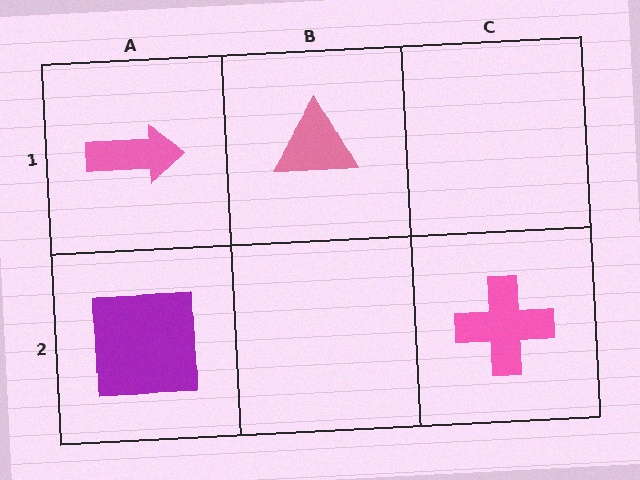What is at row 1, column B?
A pink triangle.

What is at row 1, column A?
A pink arrow.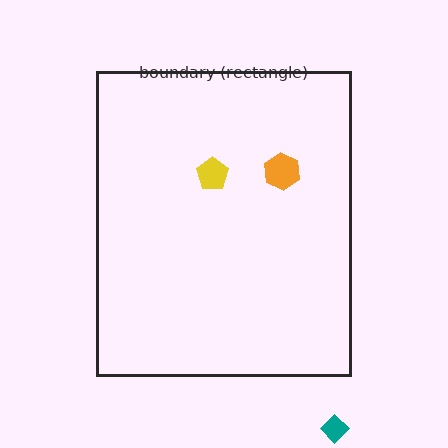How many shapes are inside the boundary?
2 inside, 1 outside.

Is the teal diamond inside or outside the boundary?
Outside.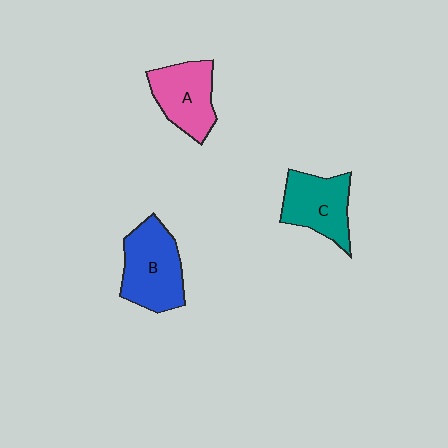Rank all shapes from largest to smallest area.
From largest to smallest: B (blue), C (teal), A (pink).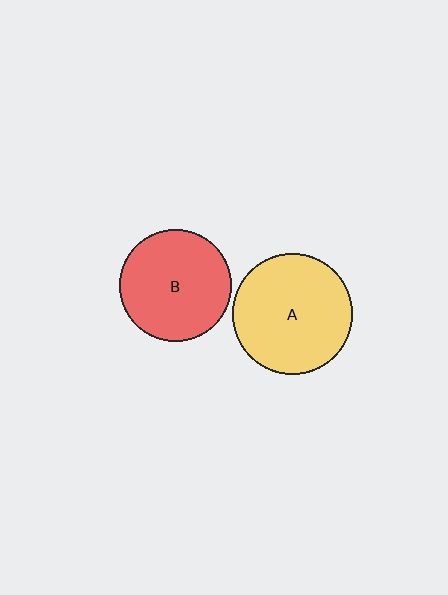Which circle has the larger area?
Circle A (yellow).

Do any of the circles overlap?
No, none of the circles overlap.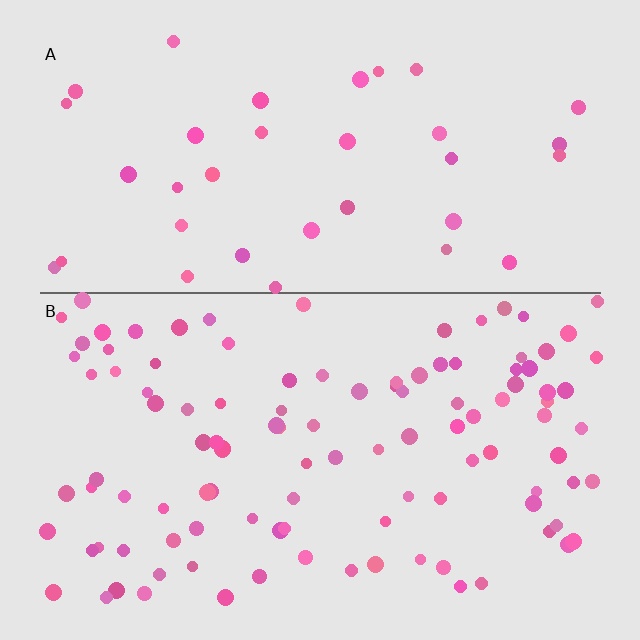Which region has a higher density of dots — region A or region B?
B (the bottom).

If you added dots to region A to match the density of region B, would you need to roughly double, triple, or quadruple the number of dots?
Approximately triple.